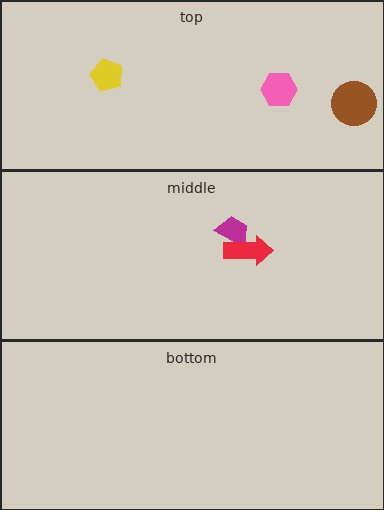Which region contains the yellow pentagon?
The top region.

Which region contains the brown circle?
The top region.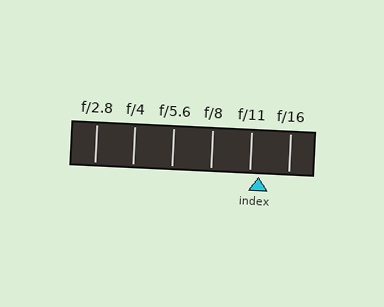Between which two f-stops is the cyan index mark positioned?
The index mark is between f/11 and f/16.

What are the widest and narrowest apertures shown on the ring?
The widest aperture shown is f/2.8 and the narrowest is f/16.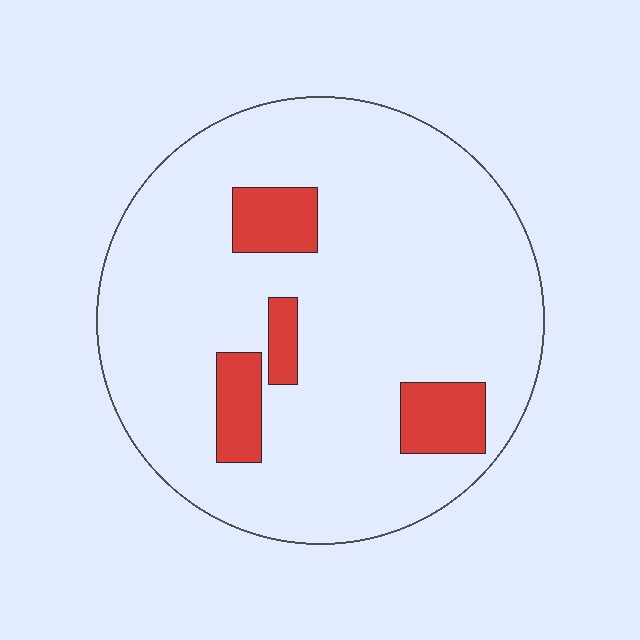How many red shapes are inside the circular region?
4.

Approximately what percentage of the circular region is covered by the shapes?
Approximately 10%.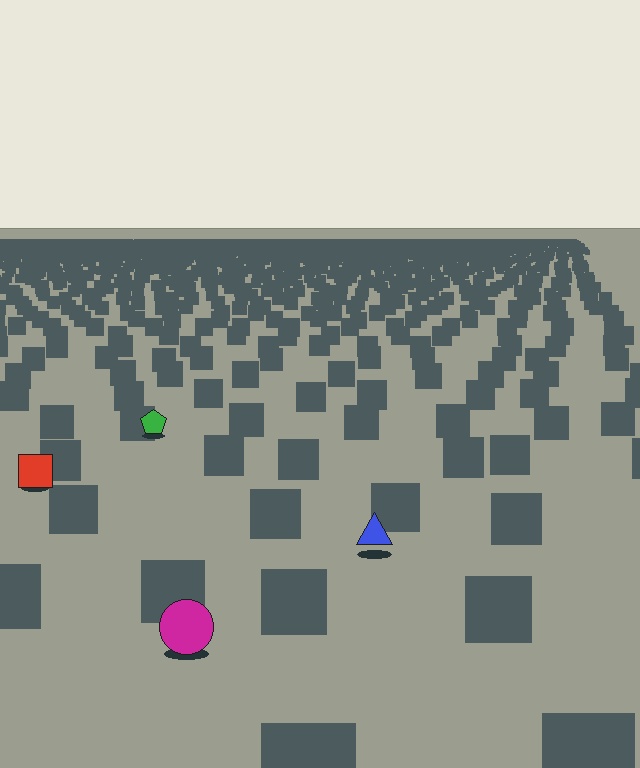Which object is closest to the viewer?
The magenta circle is closest. The texture marks near it are larger and more spread out.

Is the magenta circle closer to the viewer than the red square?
Yes. The magenta circle is closer — you can tell from the texture gradient: the ground texture is coarser near it.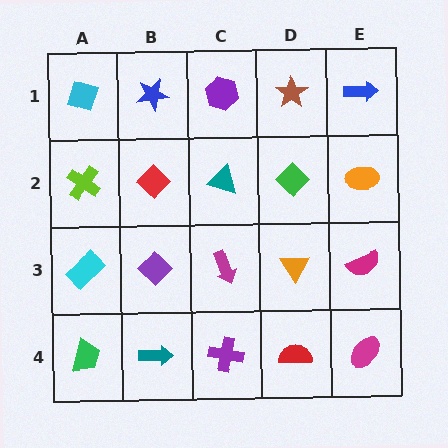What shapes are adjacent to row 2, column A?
A cyan diamond (row 1, column A), a cyan rectangle (row 3, column A), a red diamond (row 2, column B).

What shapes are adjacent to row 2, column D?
A brown star (row 1, column D), an orange triangle (row 3, column D), a teal triangle (row 2, column C), an orange ellipse (row 2, column E).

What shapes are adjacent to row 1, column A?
A lime cross (row 2, column A), a blue star (row 1, column B).